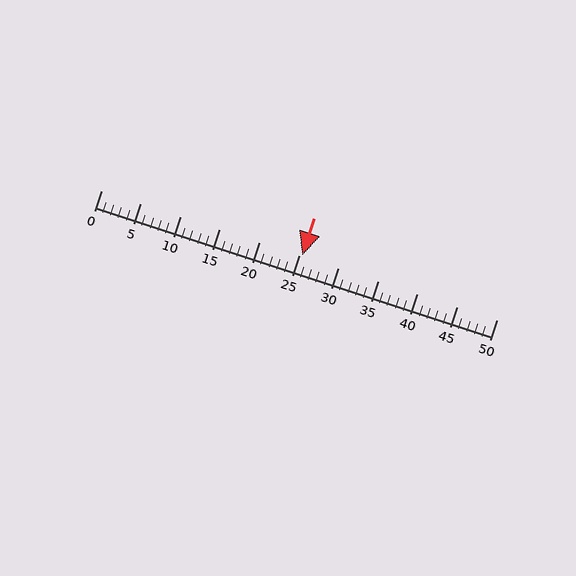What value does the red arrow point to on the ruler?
The red arrow points to approximately 25.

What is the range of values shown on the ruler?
The ruler shows values from 0 to 50.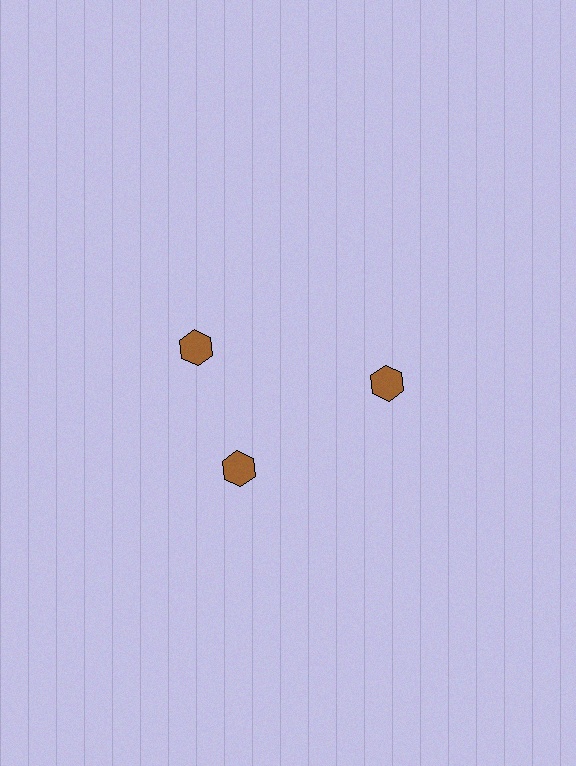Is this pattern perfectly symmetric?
No. The 3 brown hexagons are arranged in a ring, but one element near the 11 o'clock position is rotated out of alignment along the ring, breaking the 3-fold rotational symmetry.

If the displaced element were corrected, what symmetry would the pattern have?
It would have 3-fold rotational symmetry — the pattern would map onto itself every 120 degrees.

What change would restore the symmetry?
The symmetry would be restored by rotating it back into even spacing with its neighbors so that all 3 hexagons sit at equal angles and equal distance from the center.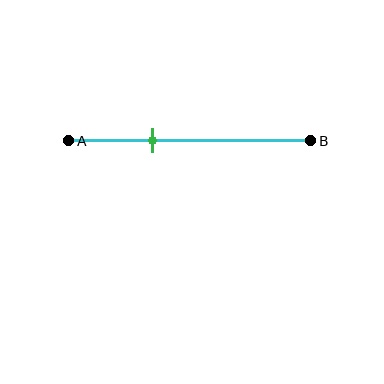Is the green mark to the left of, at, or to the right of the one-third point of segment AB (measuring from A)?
The green mark is approximately at the one-third point of segment AB.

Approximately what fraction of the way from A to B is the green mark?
The green mark is approximately 35% of the way from A to B.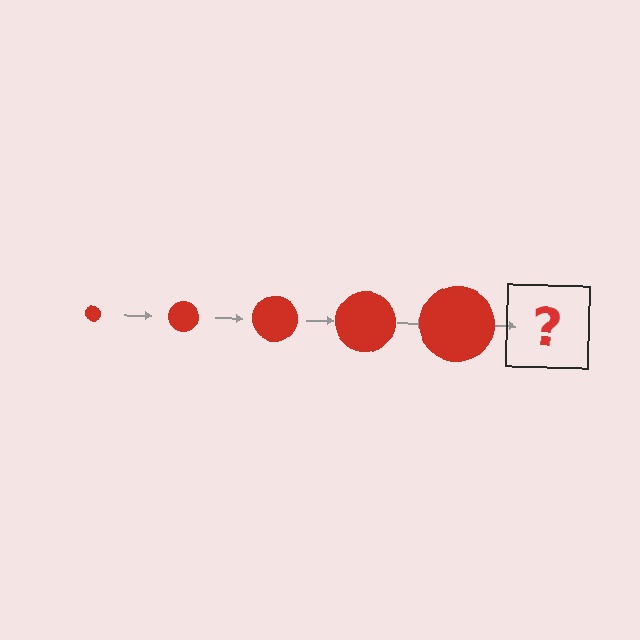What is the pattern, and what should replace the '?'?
The pattern is that the circle gets progressively larger each step. The '?' should be a red circle, larger than the previous one.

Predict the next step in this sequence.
The next step is a red circle, larger than the previous one.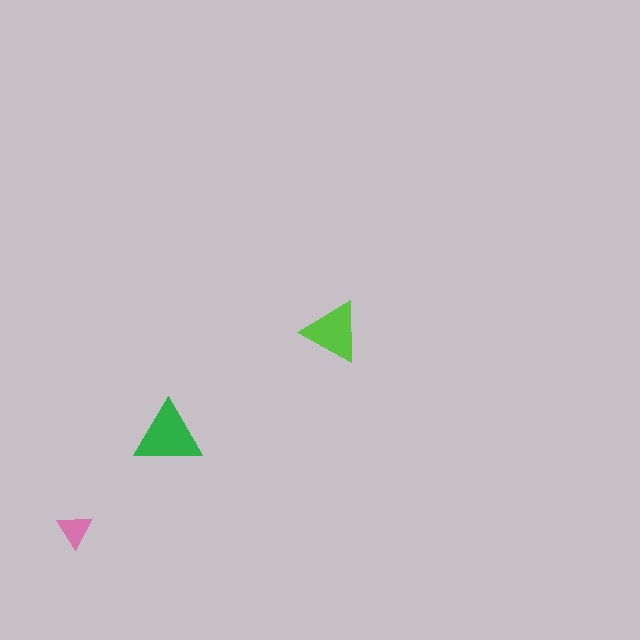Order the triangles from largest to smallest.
the green one, the lime one, the pink one.